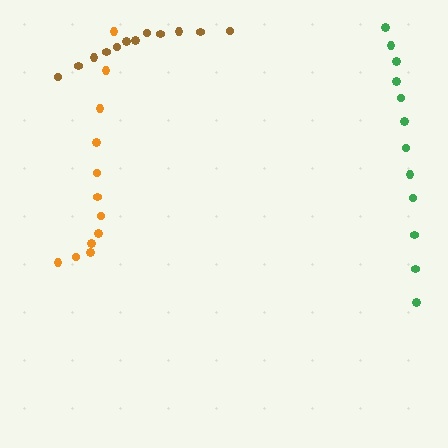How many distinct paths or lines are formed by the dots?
There are 3 distinct paths.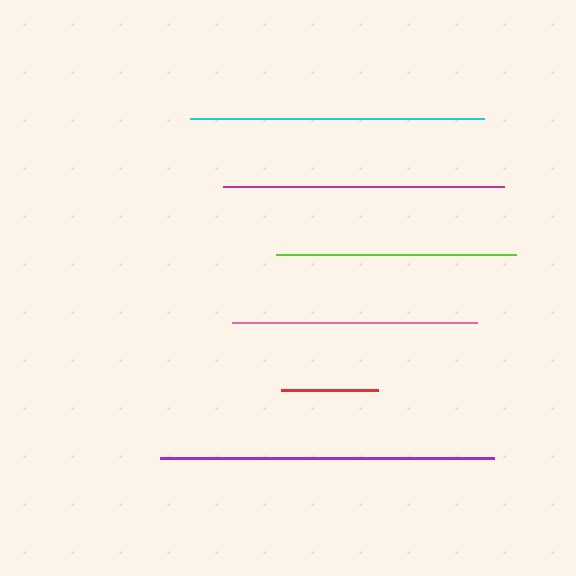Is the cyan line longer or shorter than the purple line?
The purple line is longer than the cyan line.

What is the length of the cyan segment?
The cyan segment is approximately 294 pixels long.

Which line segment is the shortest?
The red line is the shortest at approximately 96 pixels.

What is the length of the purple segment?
The purple segment is approximately 334 pixels long.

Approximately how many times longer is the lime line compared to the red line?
The lime line is approximately 2.5 times the length of the red line.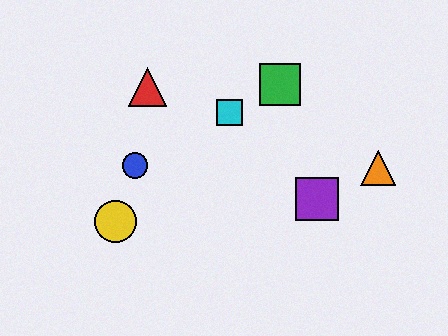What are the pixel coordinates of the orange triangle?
The orange triangle is at (378, 168).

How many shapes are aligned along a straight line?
3 shapes (the blue circle, the green square, the cyan square) are aligned along a straight line.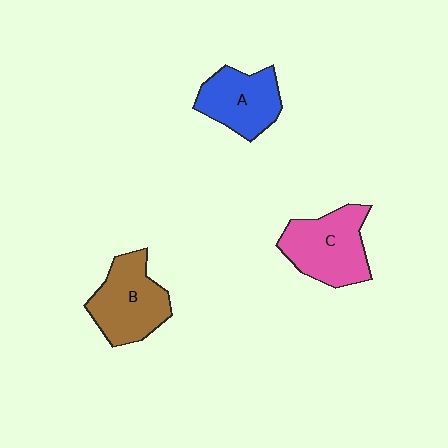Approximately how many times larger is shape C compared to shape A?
Approximately 1.2 times.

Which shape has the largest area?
Shape C (pink).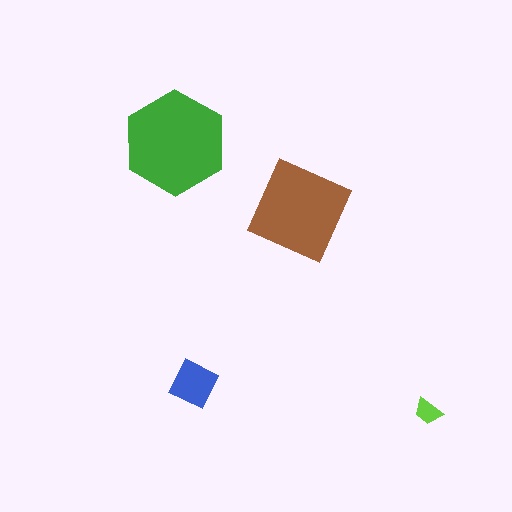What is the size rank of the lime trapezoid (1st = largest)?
4th.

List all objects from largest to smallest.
The green hexagon, the brown diamond, the blue square, the lime trapezoid.